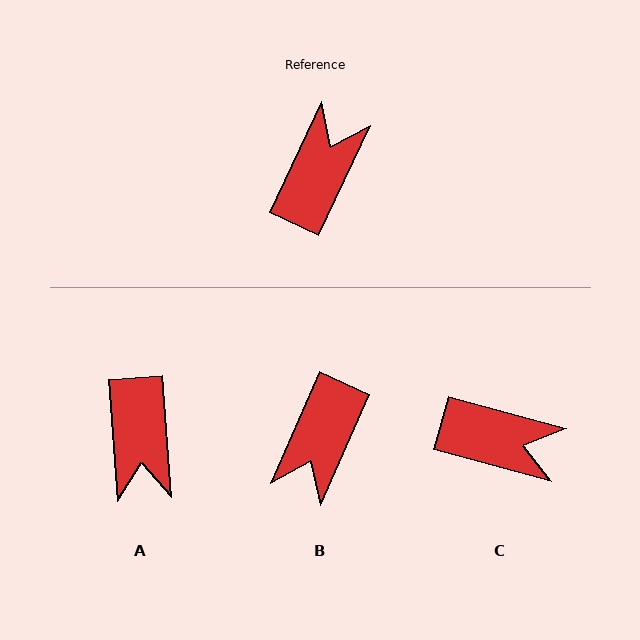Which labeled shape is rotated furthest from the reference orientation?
B, about 179 degrees away.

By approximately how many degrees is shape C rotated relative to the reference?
Approximately 80 degrees clockwise.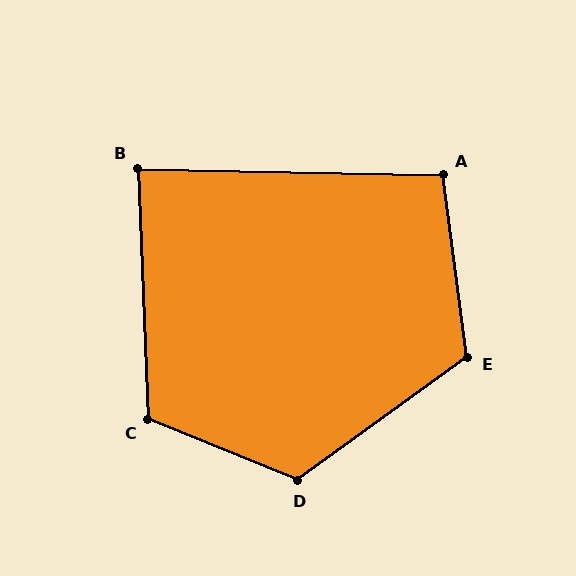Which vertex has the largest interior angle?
D, at approximately 122 degrees.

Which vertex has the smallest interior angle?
B, at approximately 87 degrees.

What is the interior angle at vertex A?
Approximately 99 degrees (obtuse).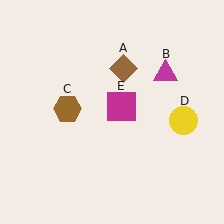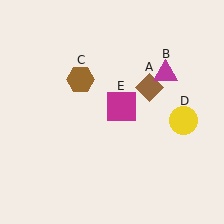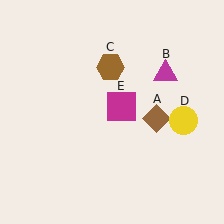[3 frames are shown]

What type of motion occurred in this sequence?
The brown diamond (object A), brown hexagon (object C) rotated clockwise around the center of the scene.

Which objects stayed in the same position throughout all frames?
Magenta triangle (object B) and yellow circle (object D) and magenta square (object E) remained stationary.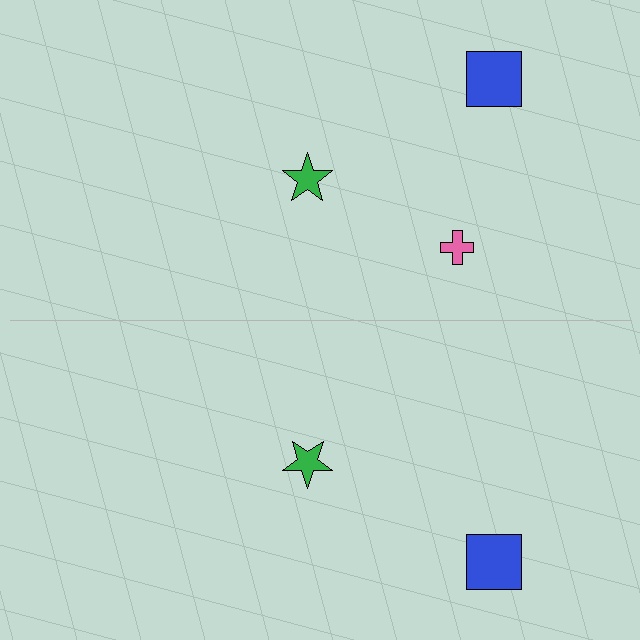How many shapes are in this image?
There are 5 shapes in this image.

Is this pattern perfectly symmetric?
No, the pattern is not perfectly symmetric. A pink cross is missing from the bottom side.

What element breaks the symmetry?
A pink cross is missing from the bottom side.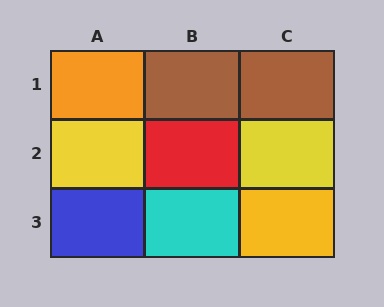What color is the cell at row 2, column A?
Yellow.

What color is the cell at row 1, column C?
Brown.